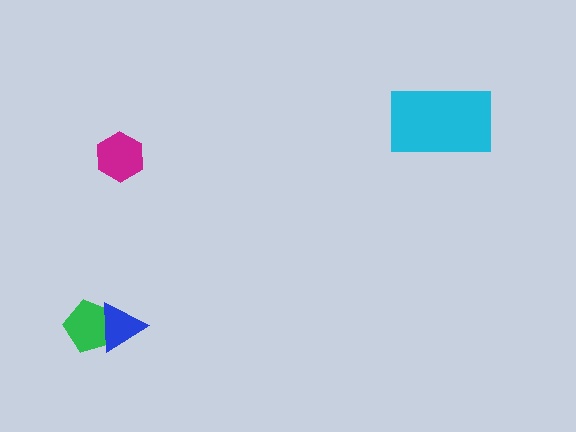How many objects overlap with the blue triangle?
1 object overlaps with the blue triangle.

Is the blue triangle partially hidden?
No, no other shape covers it.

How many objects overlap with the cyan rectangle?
0 objects overlap with the cyan rectangle.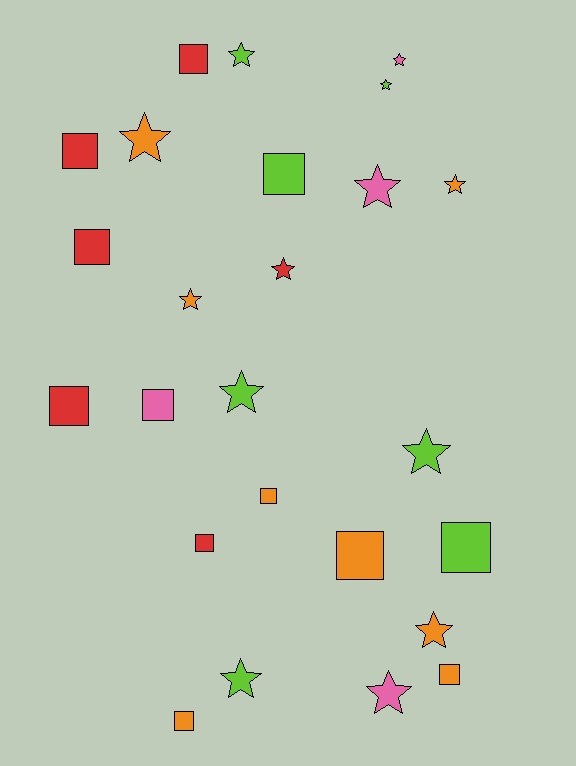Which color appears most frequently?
Orange, with 8 objects.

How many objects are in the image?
There are 25 objects.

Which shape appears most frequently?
Star, with 13 objects.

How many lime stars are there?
There are 5 lime stars.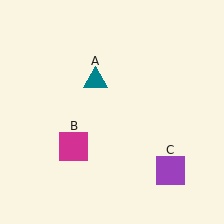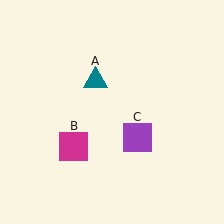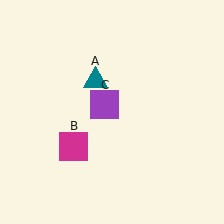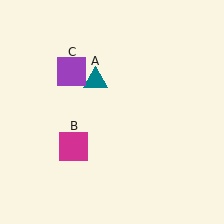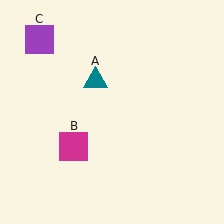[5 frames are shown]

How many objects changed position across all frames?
1 object changed position: purple square (object C).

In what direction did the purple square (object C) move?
The purple square (object C) moved up and to the left.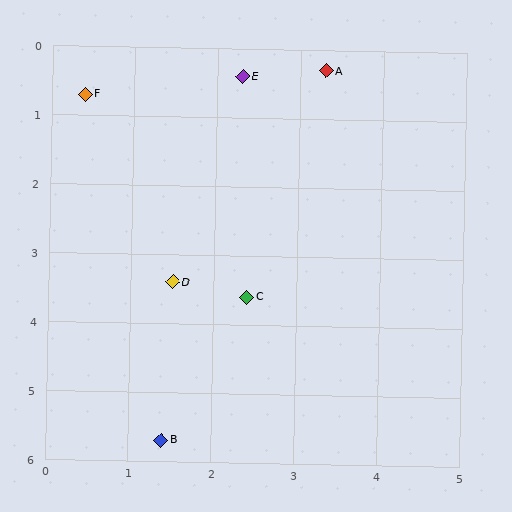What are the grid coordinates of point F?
Point F is at approximately (0.4, 0.7).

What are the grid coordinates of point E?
Point E is at approximately (2.3, 0.4).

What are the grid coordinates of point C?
Point C is at approximately (2.4, 3.6).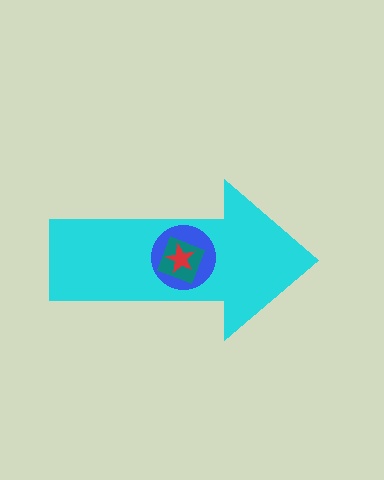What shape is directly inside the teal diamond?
The red star.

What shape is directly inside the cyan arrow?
The blue circle.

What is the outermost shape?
The cyan arrow.